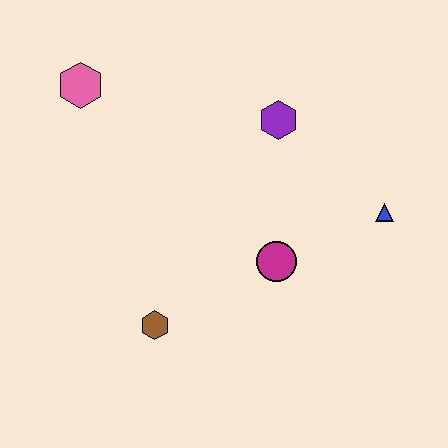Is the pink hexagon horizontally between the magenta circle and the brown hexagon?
No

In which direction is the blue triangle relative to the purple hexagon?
The blue triangle is to the right of the purple hexagon.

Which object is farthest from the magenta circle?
The pink hexagon is farthest from the magenta circle.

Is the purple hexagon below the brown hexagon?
No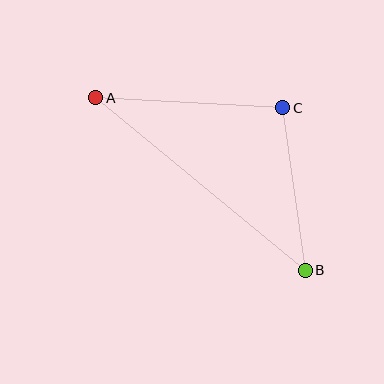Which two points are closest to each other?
Points B and C are closest to each other.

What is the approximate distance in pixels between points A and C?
The distance between A and C is approximately 187 pixels.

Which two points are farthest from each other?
Points A and B are farthest from each other.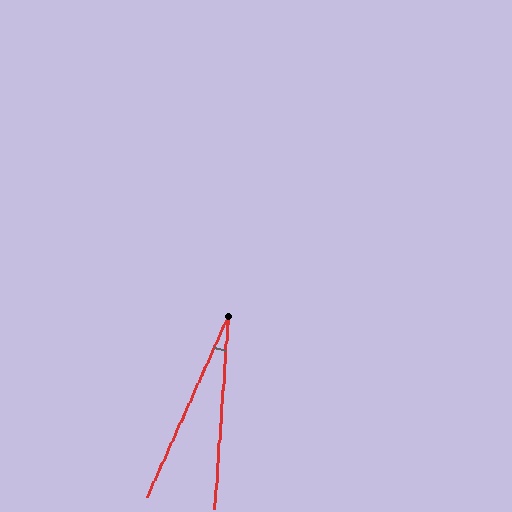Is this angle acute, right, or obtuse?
It is acute.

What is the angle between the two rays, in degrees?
Approximately 20 degrees.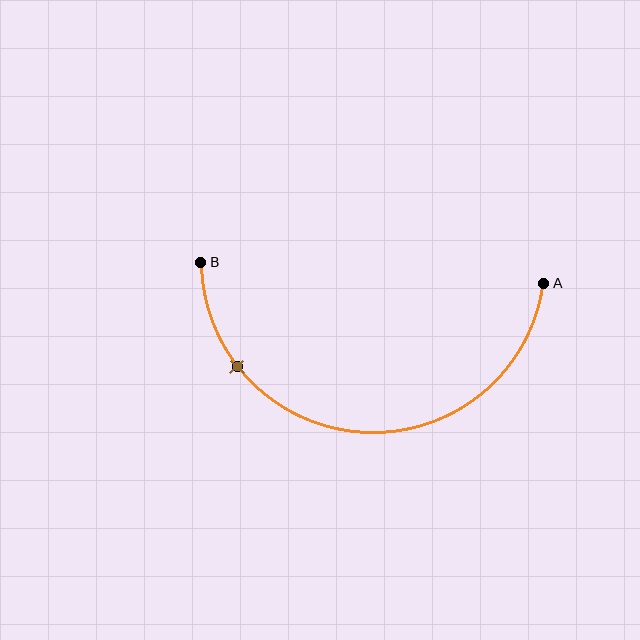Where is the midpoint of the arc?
The arc midpoint is the point on the curve farthest from the straight line joining A and B. It sits below that line.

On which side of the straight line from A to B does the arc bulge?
The arc bulges below the straight line connecting A and B.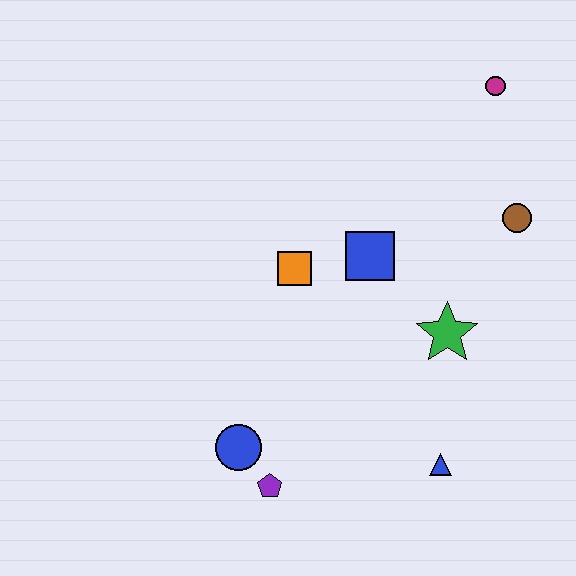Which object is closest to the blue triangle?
The green star is closest to the blue triangle.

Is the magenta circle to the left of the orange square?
No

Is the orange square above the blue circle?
Yes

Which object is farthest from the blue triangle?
The magenta circle is farthest from the blue triangle.